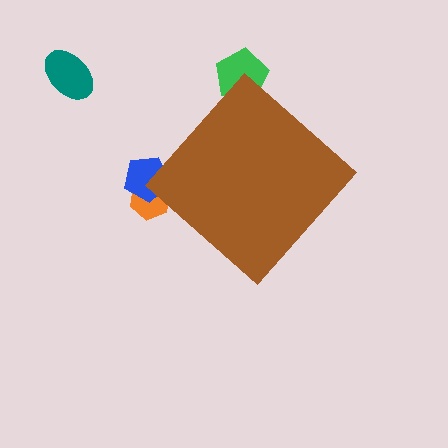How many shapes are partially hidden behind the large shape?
3 shapes are partially hidden.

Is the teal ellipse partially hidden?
No, the teal ellipse is fully visible.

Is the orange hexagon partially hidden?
Yes, the orange hexagon is partially hidden behind the brown diamond.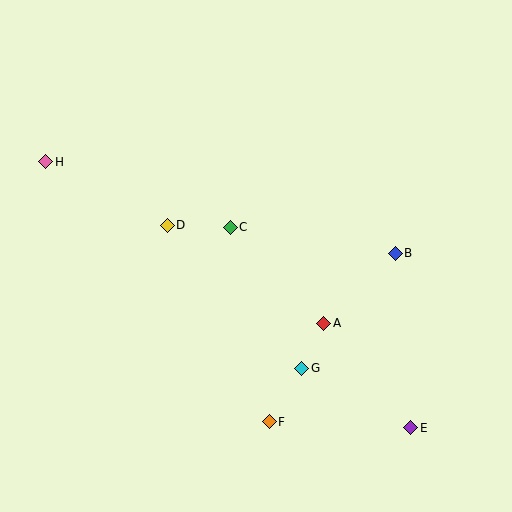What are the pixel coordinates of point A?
Point A is at (324, 323).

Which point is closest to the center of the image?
Point C at (230, 227) is closest to the center.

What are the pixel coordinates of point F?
Point F is at (269, 422).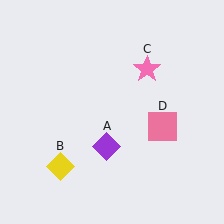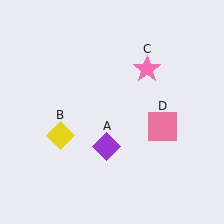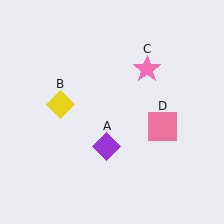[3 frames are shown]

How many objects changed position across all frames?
1 object changed position: yellow diamond (object B).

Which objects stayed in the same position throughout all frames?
Purple diamond (object A) and pink star (object C) and pink square (object D) remained stationary.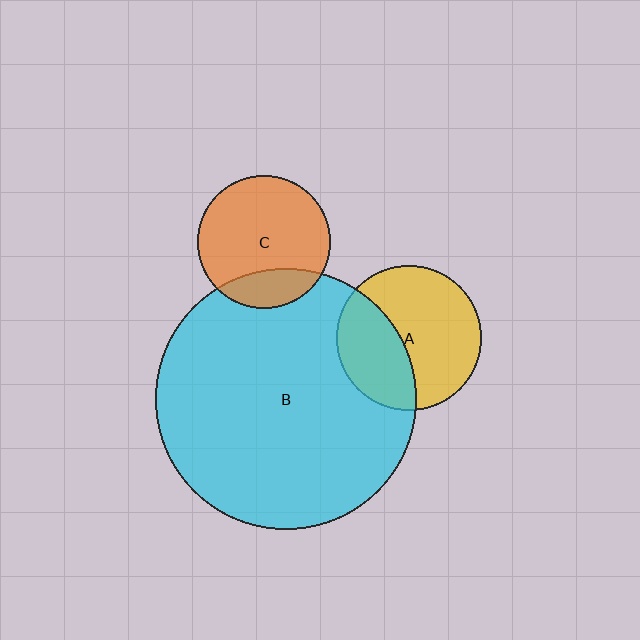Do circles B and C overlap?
Yes.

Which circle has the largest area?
Circle B (cyan).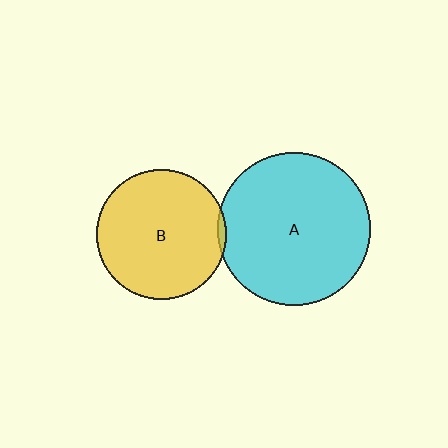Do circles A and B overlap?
Yes.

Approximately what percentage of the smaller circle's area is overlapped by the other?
Approximately 5%.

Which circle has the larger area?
Circle A (cyan).